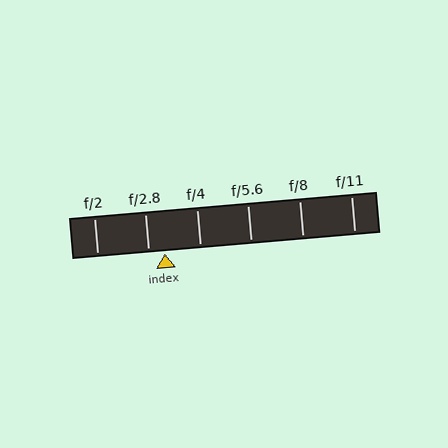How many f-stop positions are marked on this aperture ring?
There are 6 f-stop positions marked.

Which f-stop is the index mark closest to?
The index mark is closest to f/2.8.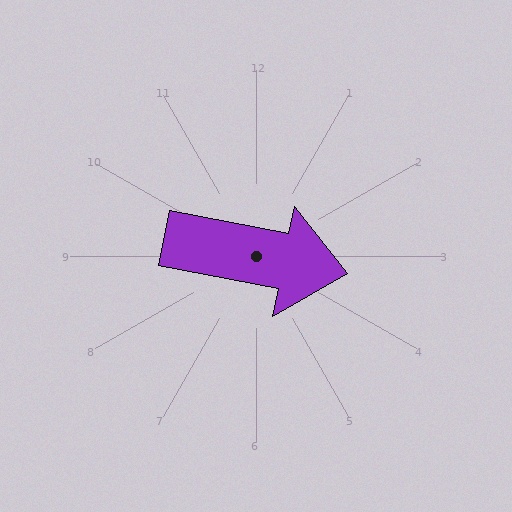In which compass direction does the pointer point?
East.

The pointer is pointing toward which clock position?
Roughly 3 o'clock.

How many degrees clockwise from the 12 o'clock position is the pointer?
Approximately 101 degrees.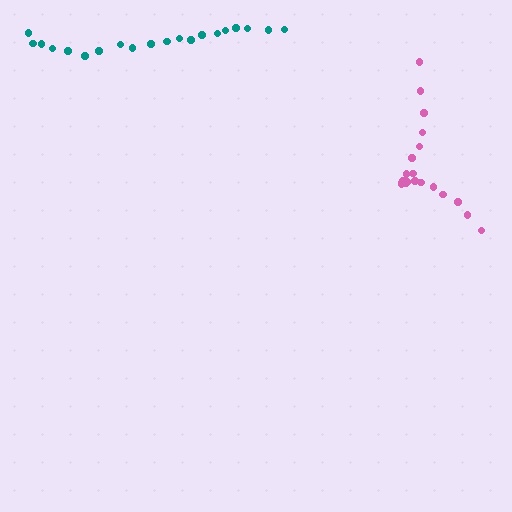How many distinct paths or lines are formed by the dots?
There are 2 distinct paths.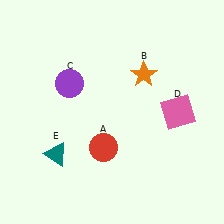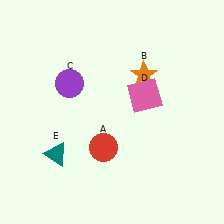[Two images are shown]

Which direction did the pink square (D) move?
The pink square (D) moved left.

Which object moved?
The pink square (D) moved left.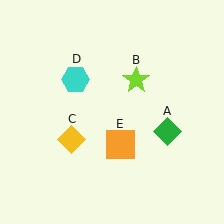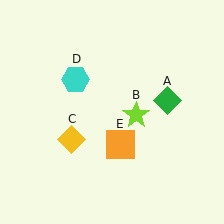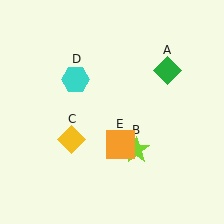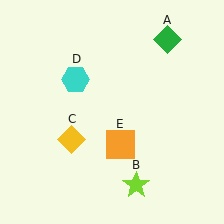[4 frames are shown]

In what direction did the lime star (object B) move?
The lime star (object B) moved down.